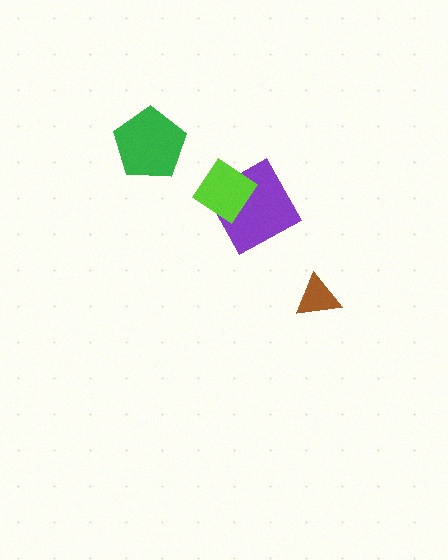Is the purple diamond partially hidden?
Yes, it is partially covered by another shape.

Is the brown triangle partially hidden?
No, no other shape covers it.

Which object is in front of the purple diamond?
The lime diamond is in front of the purple diamond.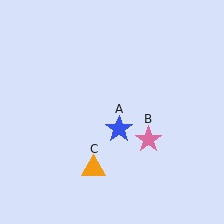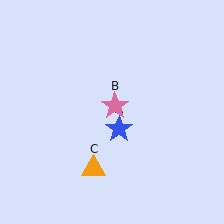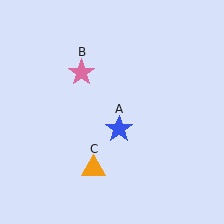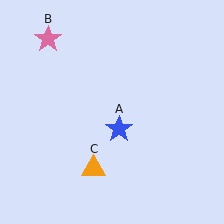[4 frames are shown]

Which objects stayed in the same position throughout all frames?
Blue star (object A) and orange triangle (object C) remained stationary.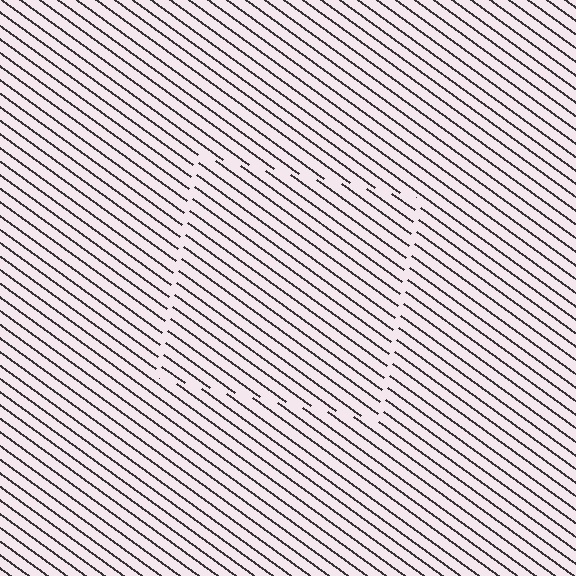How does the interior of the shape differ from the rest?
The interior of the shape contains the same grating, shifted by half a period — the contour is defined by the phase discontinuity where line-ends from the inner and outer gratings abut.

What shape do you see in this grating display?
An illusory square. The interior of the shape contains the same grating, shifted by half a period — the contour is defined by the phase discontinuity where line-ends from the inner and outer gratings abut.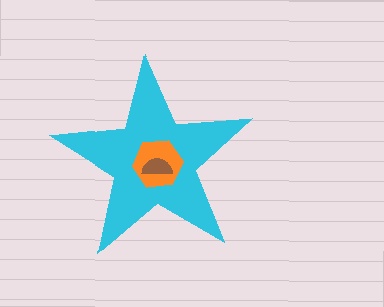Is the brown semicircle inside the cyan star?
Yes.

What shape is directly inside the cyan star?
The orange hexagon.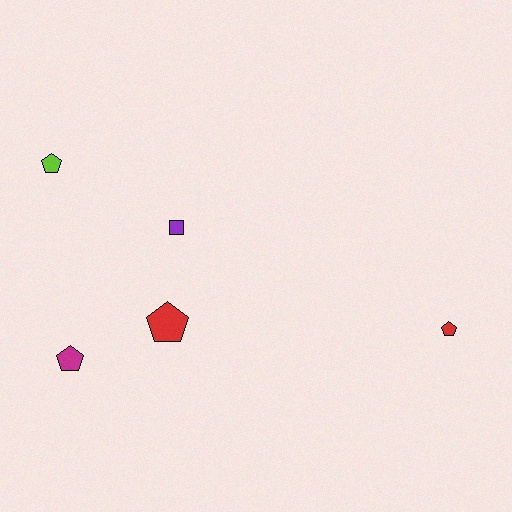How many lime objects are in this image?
There is 1 lime object.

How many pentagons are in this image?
There are 4 pentagons.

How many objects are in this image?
There are 5 objects.